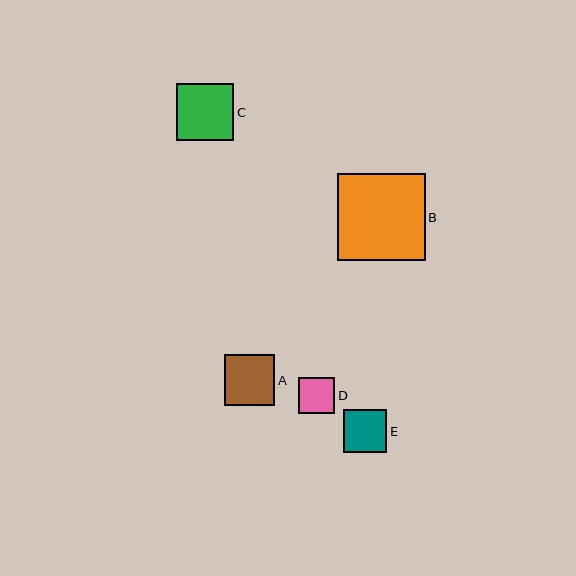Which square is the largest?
Square B is the largest with a size of approximately 87 pixels.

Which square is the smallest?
Square D is the smallest with a size of approximately 37 pixels.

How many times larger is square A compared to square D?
Square A is approximately 1.4 times the size of square D.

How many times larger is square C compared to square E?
Square C is approximately 1.3 times the size of square E.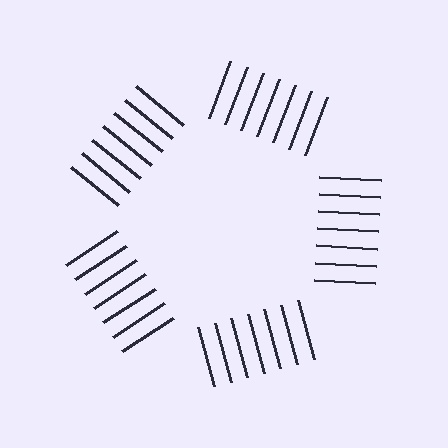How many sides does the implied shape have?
5 sides — the line-ends trace a pentagon.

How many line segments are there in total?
35 — 7 along each of the 5 edges.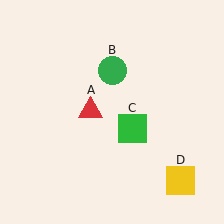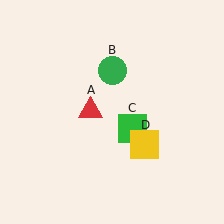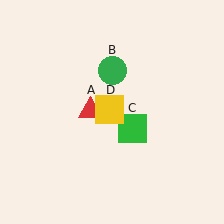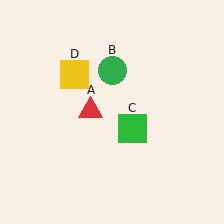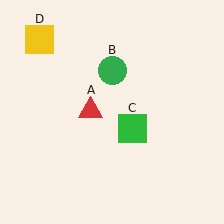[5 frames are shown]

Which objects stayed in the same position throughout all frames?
Red triangle (object A) and green circle (object B) and green square (object C) remained stationary.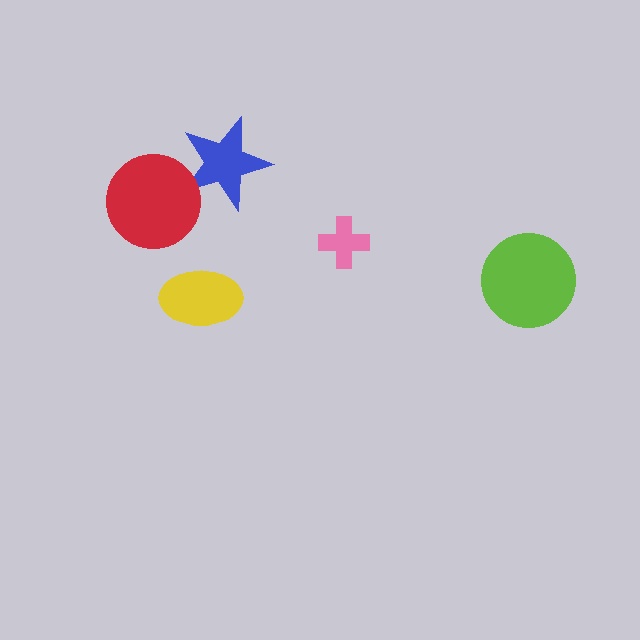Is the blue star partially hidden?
Yes, it is partially covered by another shape.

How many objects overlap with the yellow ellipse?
0 objects overlap with the yellow ellipse.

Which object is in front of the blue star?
The red circle is in front of the blue star.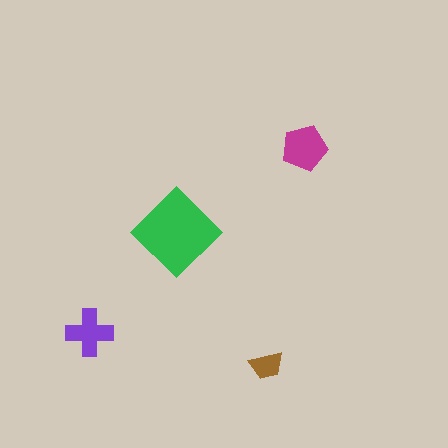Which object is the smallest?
The brown trapezoid.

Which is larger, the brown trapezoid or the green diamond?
The green diamond.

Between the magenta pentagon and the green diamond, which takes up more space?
The green diamond.